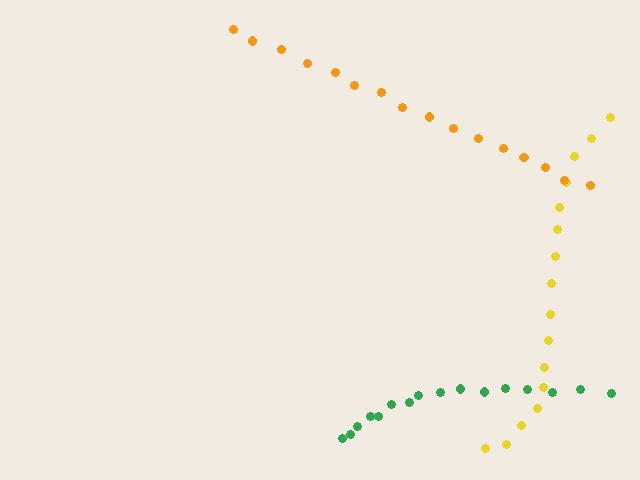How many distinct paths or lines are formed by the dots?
There are 3 distinct paths.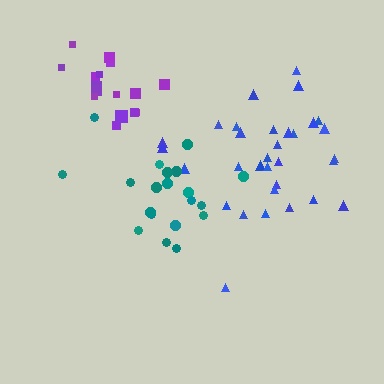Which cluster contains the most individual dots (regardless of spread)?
Blue (32).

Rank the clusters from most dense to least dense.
purple, teal, blue.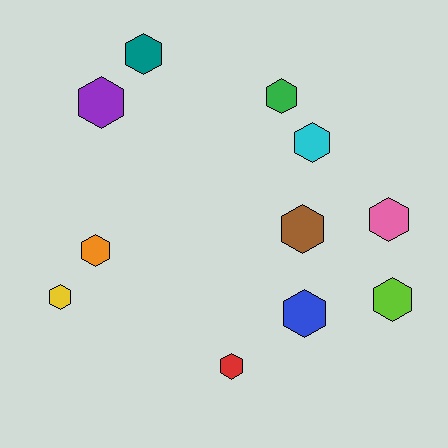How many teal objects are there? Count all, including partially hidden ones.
There is 1 teal object.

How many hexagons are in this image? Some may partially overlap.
There are 11 hexagons.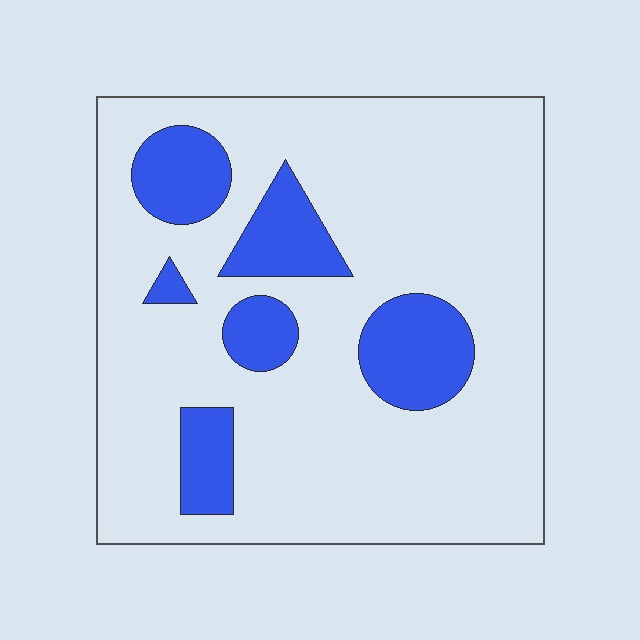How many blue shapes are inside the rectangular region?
6.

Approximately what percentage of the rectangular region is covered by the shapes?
Approximately 20%.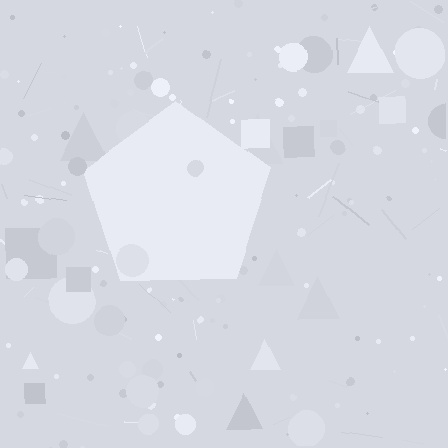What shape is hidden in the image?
A pentagon is hidden in the image.